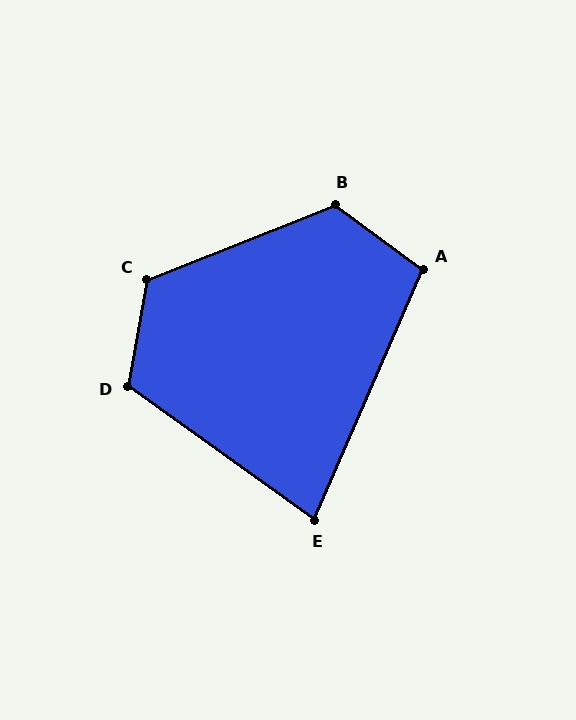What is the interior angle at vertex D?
Approximately 115 degrees (obtuse).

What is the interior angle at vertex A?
Approximately 103 degrees (obtuse).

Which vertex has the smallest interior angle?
E, at approximately 78 degrees.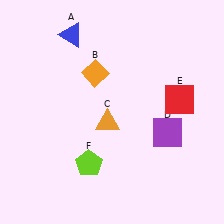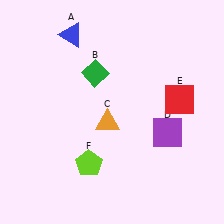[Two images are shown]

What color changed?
The diamond (B) changed from orange in Image 1 to green in Image 2.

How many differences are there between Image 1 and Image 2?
There is 1 difference between the two images.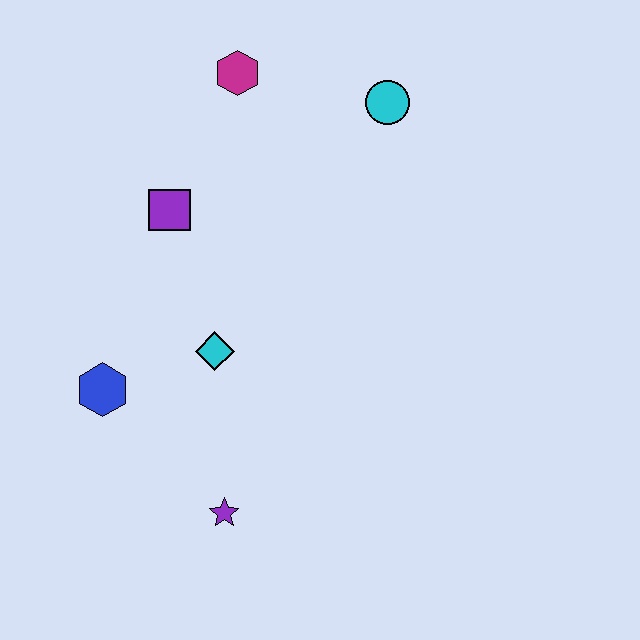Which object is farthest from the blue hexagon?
The cyan circle is farthest from the blue hexagon.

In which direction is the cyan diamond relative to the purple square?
The cyan diamond is below the purple square.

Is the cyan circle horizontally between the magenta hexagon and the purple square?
No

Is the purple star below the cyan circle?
Yes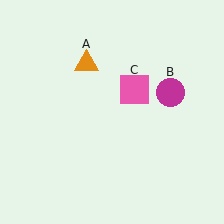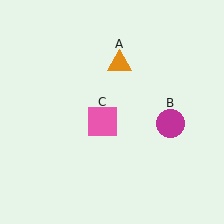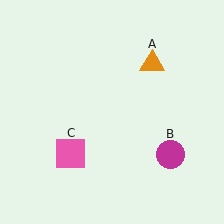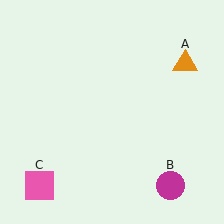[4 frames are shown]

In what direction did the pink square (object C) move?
The pink square (object C) moved down and to the left.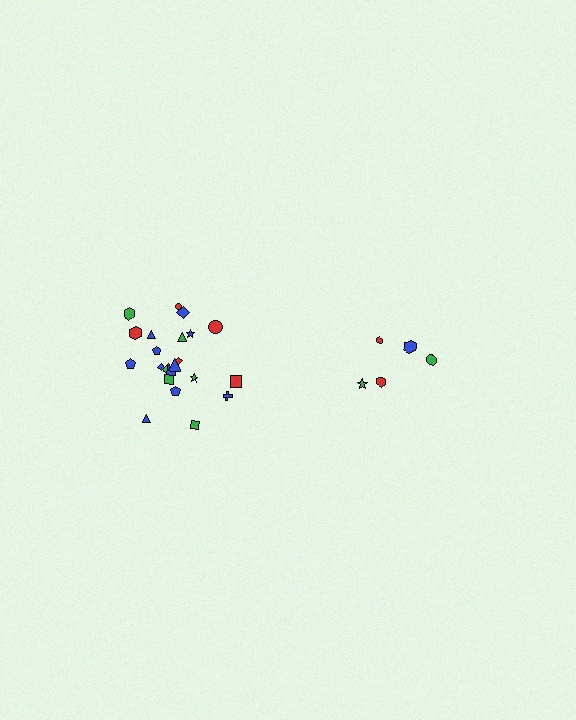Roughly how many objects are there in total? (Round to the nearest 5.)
Roughly 25 objects in total.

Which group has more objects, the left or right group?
The left group.